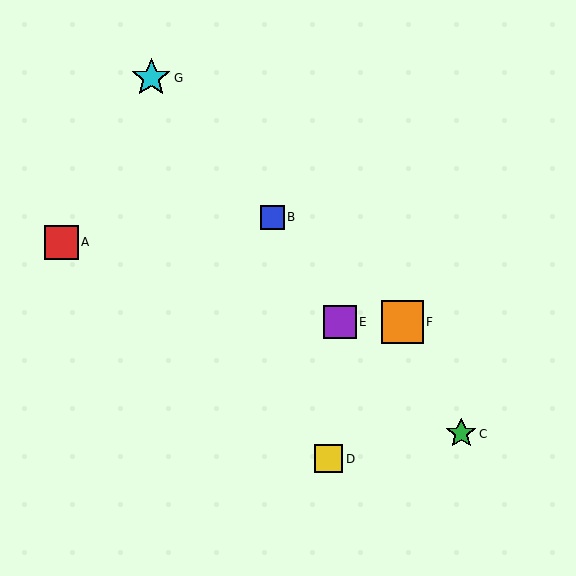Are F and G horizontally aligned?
No, F is at y≈322 and G is at y≈78.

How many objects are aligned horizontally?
2 objects (E, F) are aligned horizontally.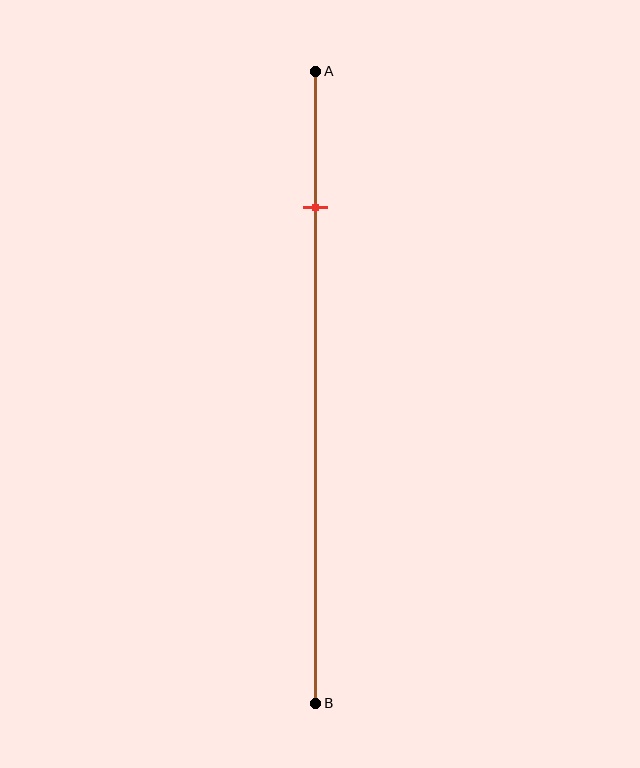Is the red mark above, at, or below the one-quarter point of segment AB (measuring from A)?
The red mark is above the one-quarter point of segment AB.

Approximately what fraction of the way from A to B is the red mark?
The red mark is approximately 20% of the way from A to B.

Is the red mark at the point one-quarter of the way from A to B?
No, the mark is at about 20% from A, not at the 25% one-quarter point.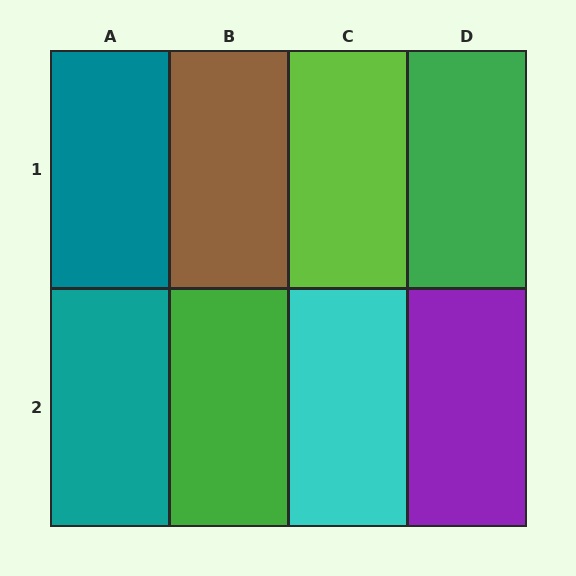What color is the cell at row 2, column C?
Cyan.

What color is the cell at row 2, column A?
Teal.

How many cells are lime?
1 cell is lime.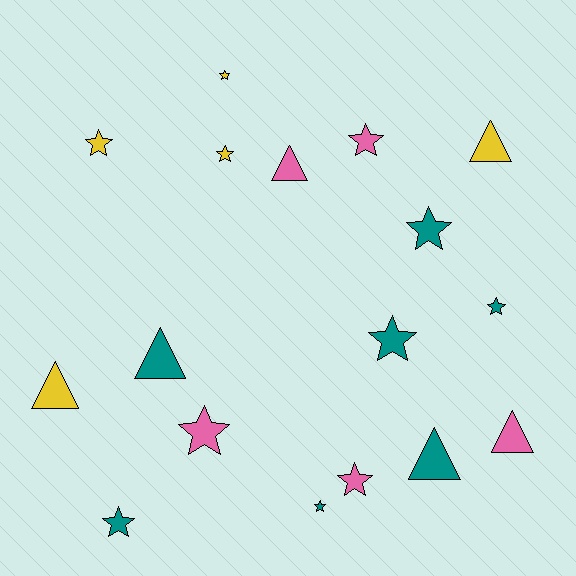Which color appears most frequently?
Teal, with 7 objects.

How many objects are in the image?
There are 17 objects.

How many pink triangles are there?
There are 2 pink triangles.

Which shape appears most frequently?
Star, with 11 objects.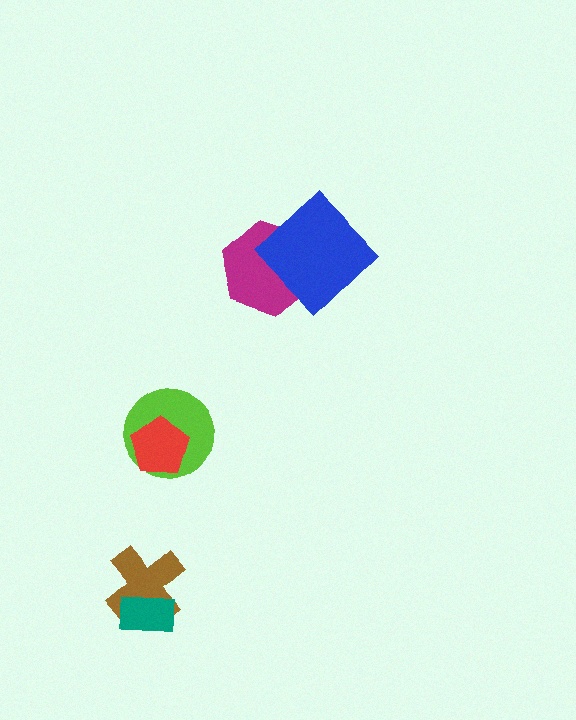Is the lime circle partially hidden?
Yes, it is partially covered by another shape.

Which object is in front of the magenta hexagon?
The blue diamond is in front of the magenta hexagon.